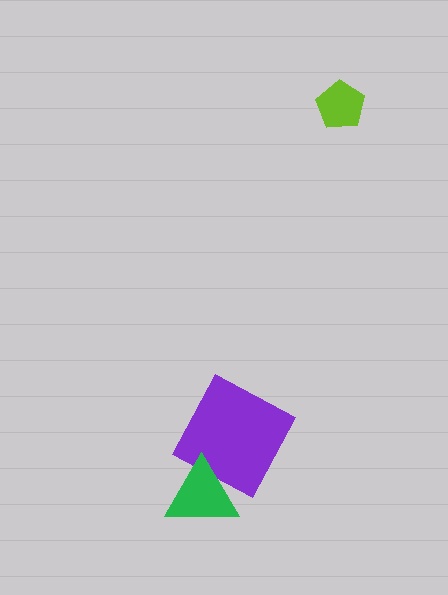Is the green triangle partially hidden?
No, no other shape covers it.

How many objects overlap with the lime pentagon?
0 objects overlap with the lime pentagon.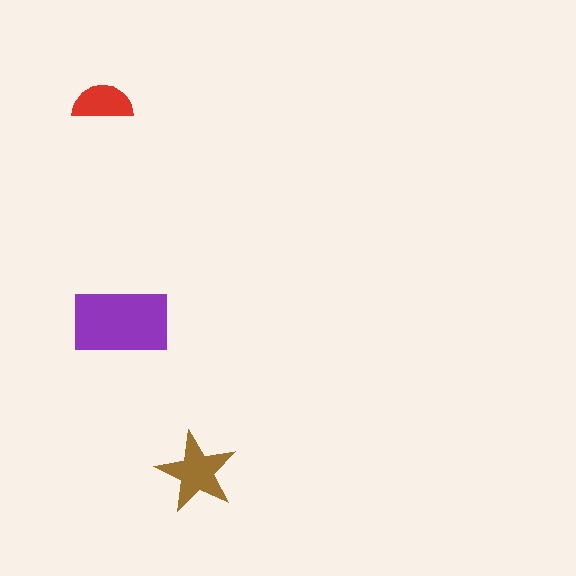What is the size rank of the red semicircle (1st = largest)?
3rd.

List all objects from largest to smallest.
The purple rectangle, the brown star, the red semicircle.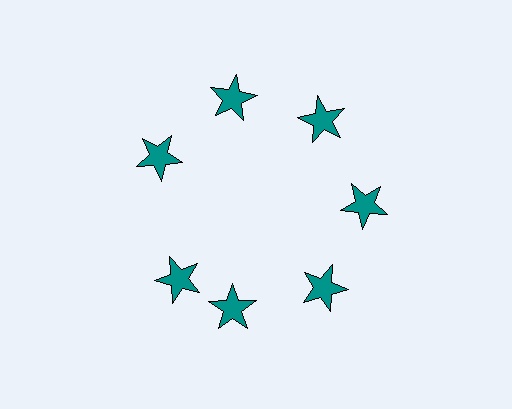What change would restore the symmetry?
The symmetry would be restored by rotating it back into even spacing with its neighbors so that all 7 stars sit at equal angles and equal distance from the center.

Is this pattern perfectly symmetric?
No. The 7 teal stars are arranged in a ring, but one element near the 8 o'clock position is rotated out of alignment along the ring, breaking the 7-fold rotational symmetry.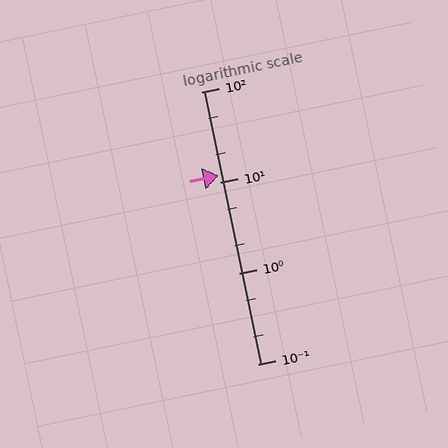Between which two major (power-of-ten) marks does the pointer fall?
The pointer is between 10 and 100.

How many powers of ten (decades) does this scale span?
The scale spans 3 decades, from 0.1 to 100.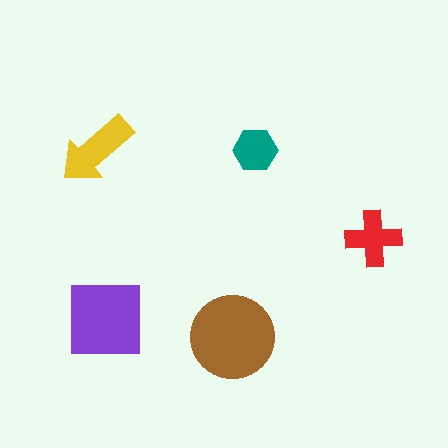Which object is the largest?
The brown circle.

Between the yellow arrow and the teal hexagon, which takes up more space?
The yellow arrow.